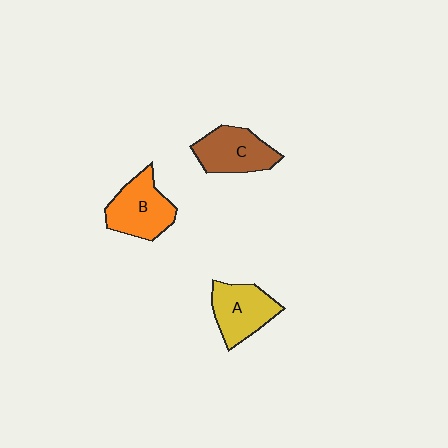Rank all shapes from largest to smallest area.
From largest to smallest: B (orange), A (yellow), C (brown).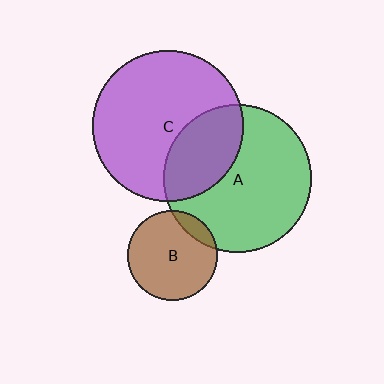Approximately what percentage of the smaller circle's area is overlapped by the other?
Approximately 30%.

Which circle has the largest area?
Circle C (purple).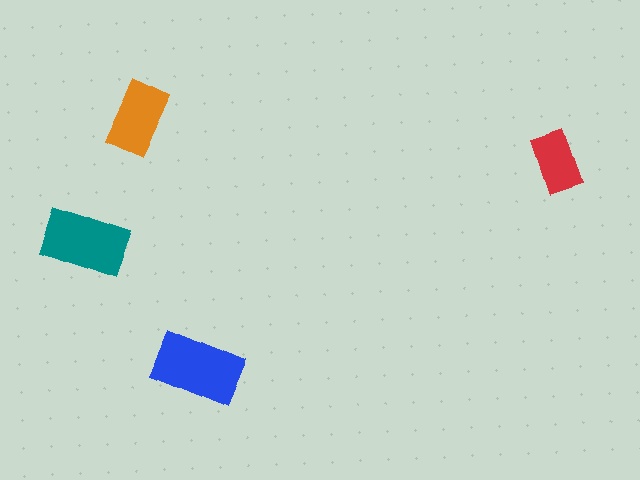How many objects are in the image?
There are 4 objects in the image.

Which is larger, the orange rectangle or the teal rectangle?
The teal one.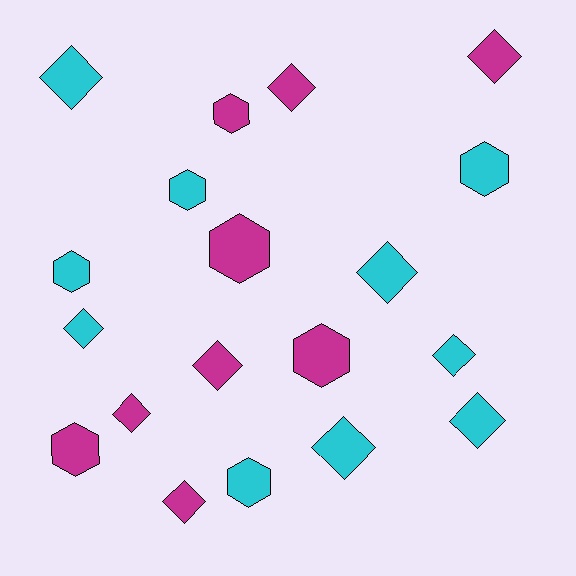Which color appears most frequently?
Cyan, with 10 objects.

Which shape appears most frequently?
Diamond, with 11 objects.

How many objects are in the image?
There are 19 objects.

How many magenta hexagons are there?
There are 4 magenta hexagons.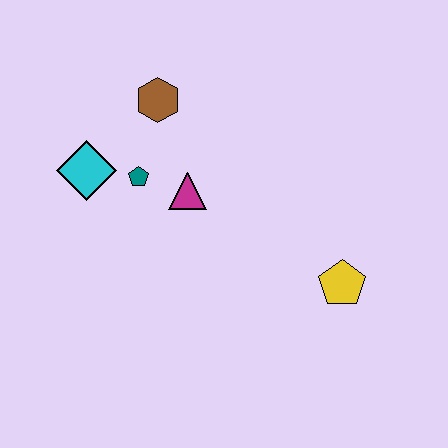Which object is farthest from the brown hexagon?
The yellow pentagon is farthest from the brown hexagon.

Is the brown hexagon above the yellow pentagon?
Yes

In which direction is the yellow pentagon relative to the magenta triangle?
The yellow pentagon is to the right of the magenta triangle.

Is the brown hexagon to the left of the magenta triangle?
Yes